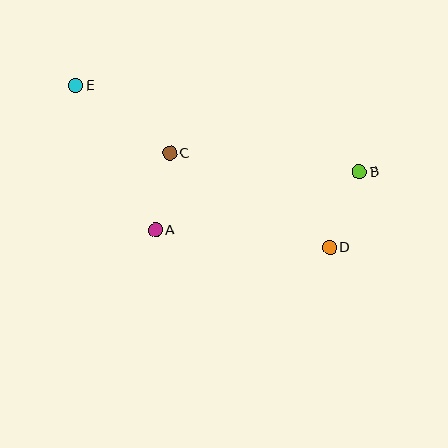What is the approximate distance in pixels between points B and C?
The distance between B and C is approximately 190 pixels.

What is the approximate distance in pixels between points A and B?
The distance between A and B is approximately 212 pixels.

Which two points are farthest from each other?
Points D and E are farthest from each other.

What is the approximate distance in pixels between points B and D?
The distance between B and D is approximately 81 pixels.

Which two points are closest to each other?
Points A and C are closest to each other.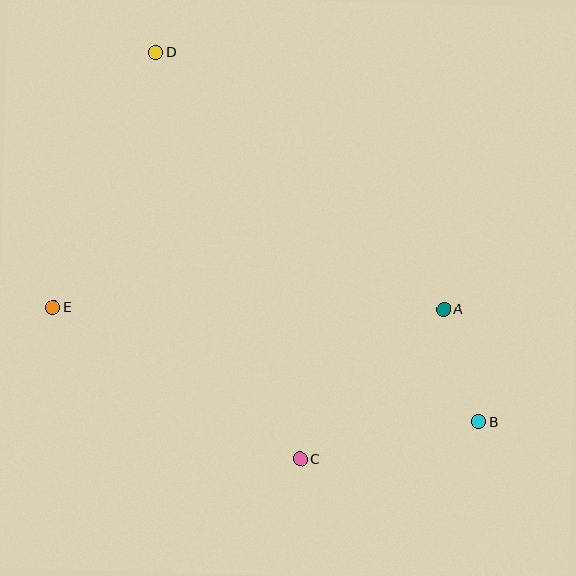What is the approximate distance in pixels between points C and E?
The distance between C and E is approximately 290 pixels.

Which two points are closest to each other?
Points A and B are closest to each other.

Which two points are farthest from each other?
Points B and D are farthest from each other.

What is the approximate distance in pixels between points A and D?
The distance between A and D is approximately 386 pixels.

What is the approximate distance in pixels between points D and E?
The distance between D and E is approximately 275 pixels.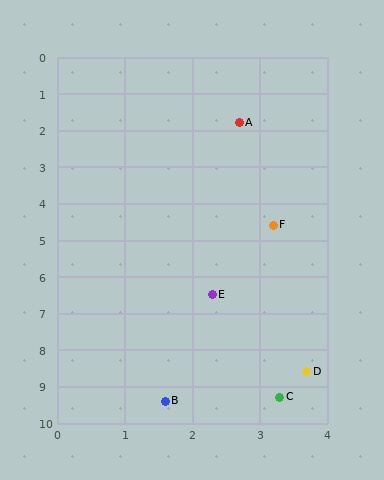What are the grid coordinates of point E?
Point E is at approximately (2.3, 6.5).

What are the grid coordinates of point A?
Point A is at approximately (2.7, 1.8).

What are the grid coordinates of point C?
Point C is at approximately (3.3, 9.3).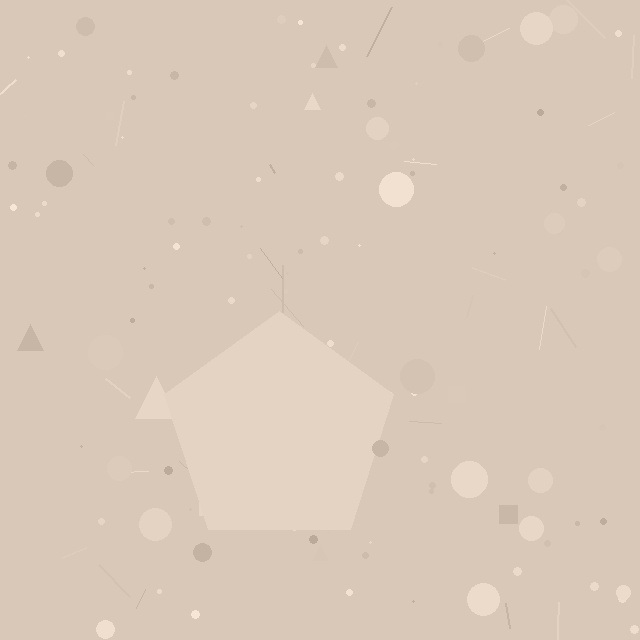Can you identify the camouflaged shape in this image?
The camouflaged shape is a pentagon.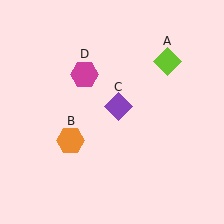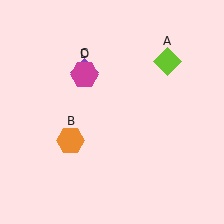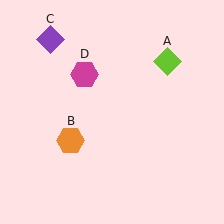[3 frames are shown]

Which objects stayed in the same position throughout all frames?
Lime diamond (object A) and orange hexagon (object B) and magenta hexagon (object D) remained stationary.